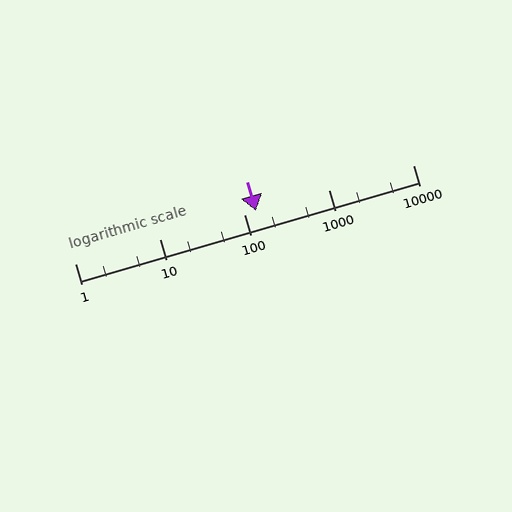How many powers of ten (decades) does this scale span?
The scale spans 4 decades, from 1 to 10000.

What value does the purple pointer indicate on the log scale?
The pointer indicates approximately 140.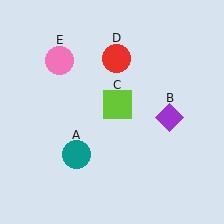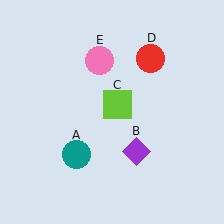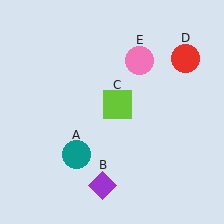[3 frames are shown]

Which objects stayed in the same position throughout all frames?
Teal circle (object A) and lime square (object C) remained stationary.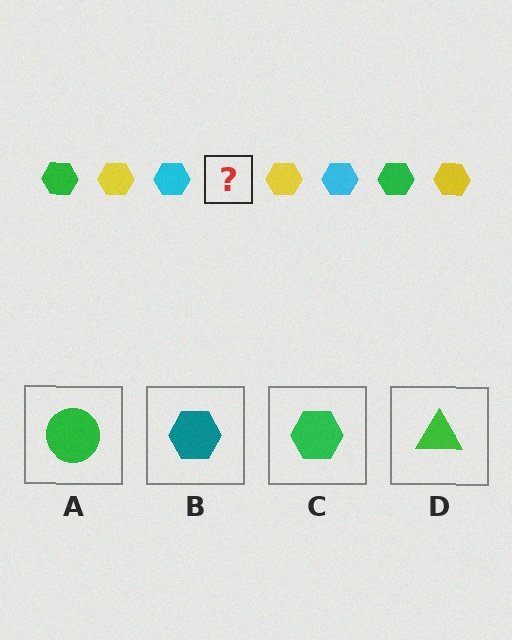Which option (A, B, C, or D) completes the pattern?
C.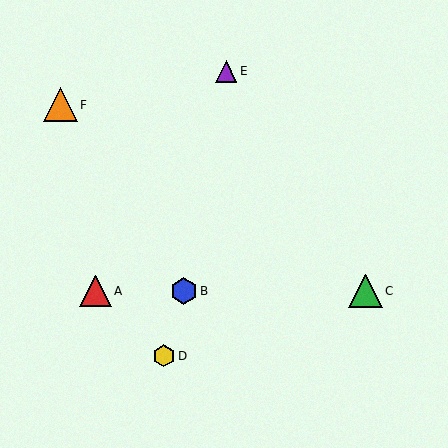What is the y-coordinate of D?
Object D is at y≈356.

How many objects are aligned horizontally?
3 objects (A, B, C) are aligned horizontally.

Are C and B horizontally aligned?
Yes, both are at y≈291.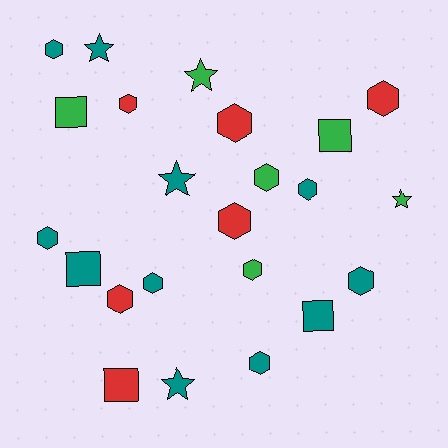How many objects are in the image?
There are 23 objects.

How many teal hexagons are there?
There are 6 teal hexagons.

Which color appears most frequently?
Teal, with 11 objects.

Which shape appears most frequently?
Hexagon, with 13 objects.